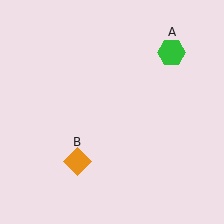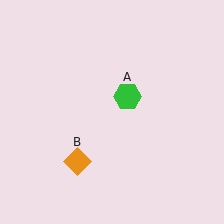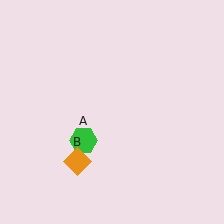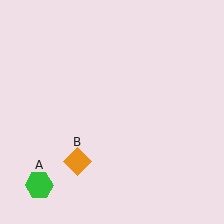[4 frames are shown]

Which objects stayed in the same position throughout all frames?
Orange diamond (object B) remained stationary.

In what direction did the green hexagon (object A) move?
The green hexagon (object A) moved down and to the left.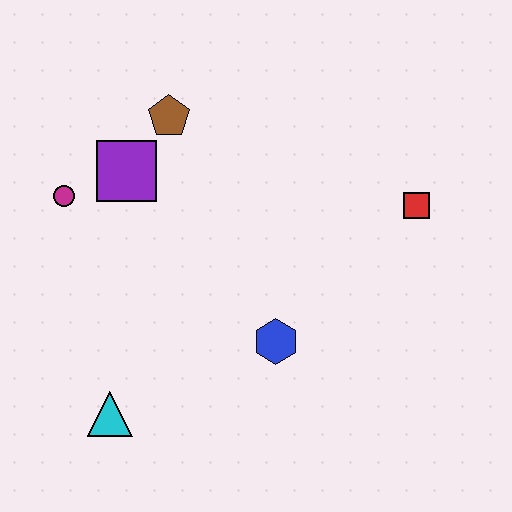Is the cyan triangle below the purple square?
Yes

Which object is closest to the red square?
The blue hexagon is closest to the red square.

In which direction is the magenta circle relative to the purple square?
The magenta circle is to the left of the purple square.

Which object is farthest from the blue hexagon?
The magenta circle is farthest from the blue hexagon.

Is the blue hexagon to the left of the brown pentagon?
No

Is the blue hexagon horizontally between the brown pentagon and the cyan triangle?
No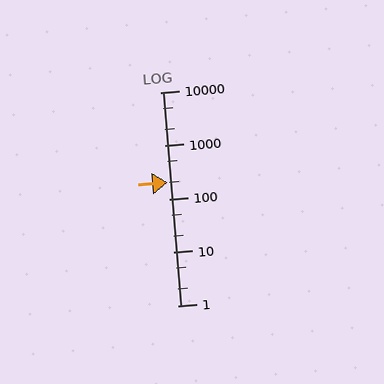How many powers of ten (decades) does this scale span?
The scale spans 4 decades, from 1 to 10000.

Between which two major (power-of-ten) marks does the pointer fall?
The pointer is between 100 and 1000.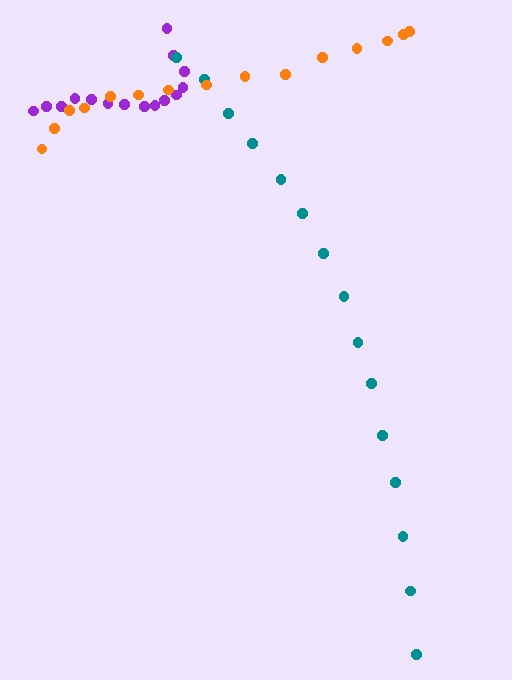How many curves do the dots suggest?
There are 3 distinct paths.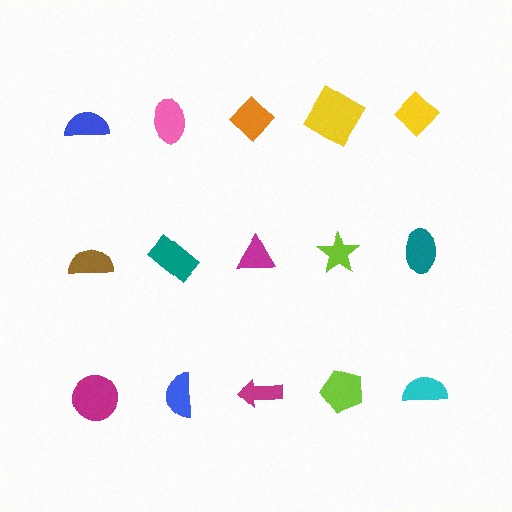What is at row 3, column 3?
A magenta arrow.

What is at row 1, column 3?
An orange diamond.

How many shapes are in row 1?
5 shapes.